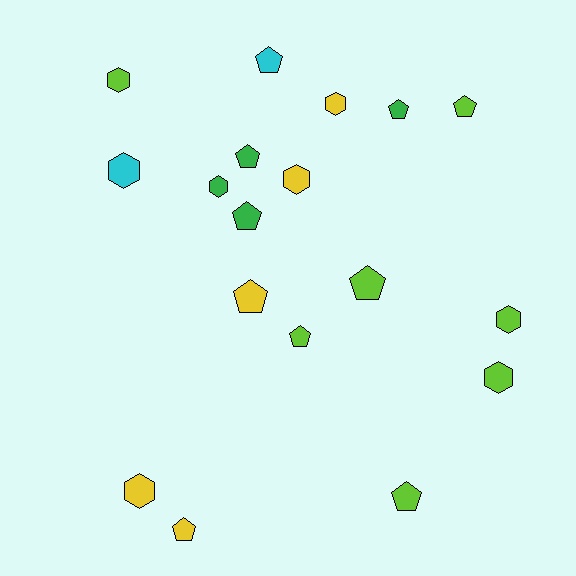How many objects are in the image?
There are 18 objects.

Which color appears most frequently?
Lime, with 7 objects.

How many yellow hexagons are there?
There are 3 yellow hexagons.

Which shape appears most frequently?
Pentagon, with 10 objects.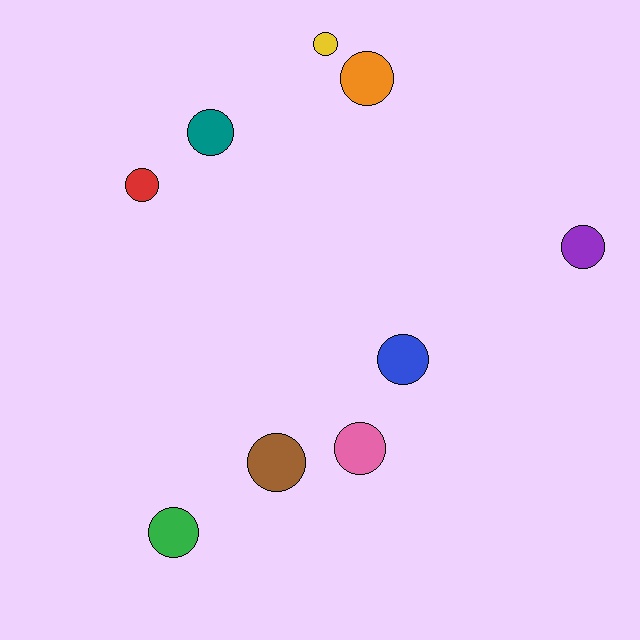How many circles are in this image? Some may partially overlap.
There are 9 circles.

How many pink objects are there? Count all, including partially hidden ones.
There is 1 pink object.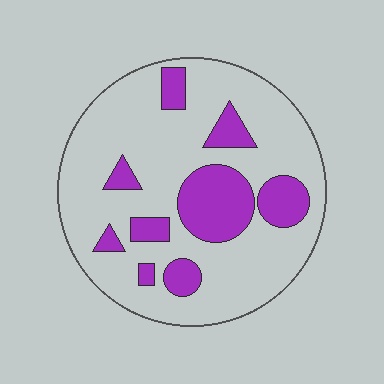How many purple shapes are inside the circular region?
9.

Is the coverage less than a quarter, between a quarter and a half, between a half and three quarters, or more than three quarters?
Less than a quarter.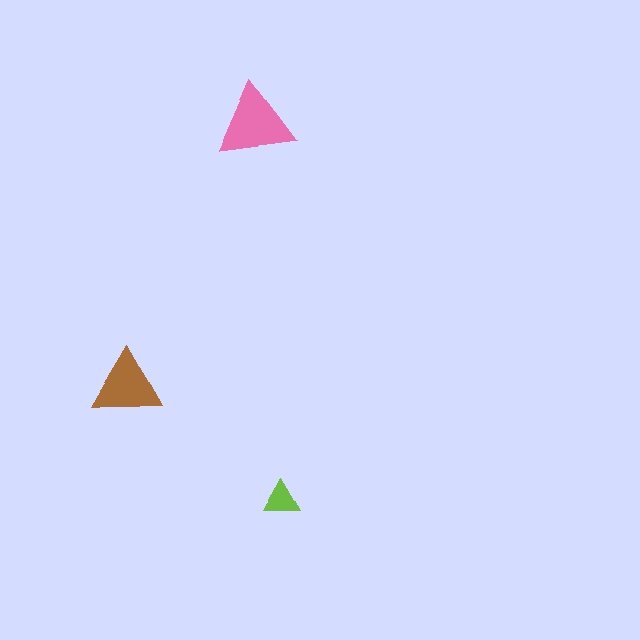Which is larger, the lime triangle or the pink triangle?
The pink one.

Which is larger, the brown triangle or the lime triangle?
The brown one.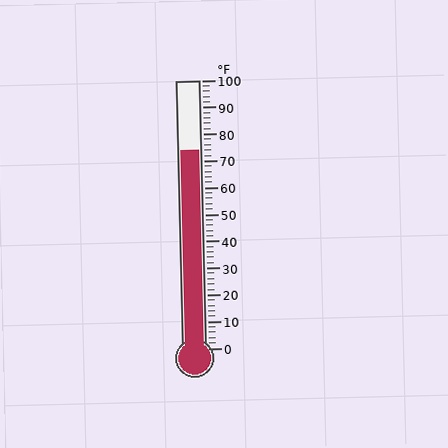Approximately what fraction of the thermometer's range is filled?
The thermometer is filled to approximately 75% of its range.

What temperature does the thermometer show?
The thermometer shows approximately 74°F.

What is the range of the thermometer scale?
The thermometer scale ranges from 0°F to 100°F.